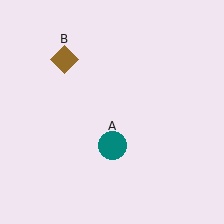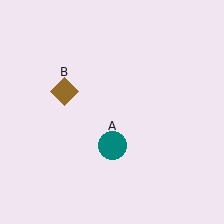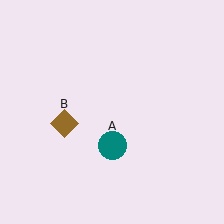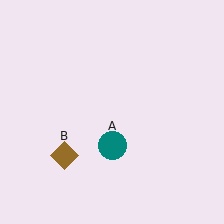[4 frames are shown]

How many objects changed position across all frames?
1 object changed position: brown diamond (object B).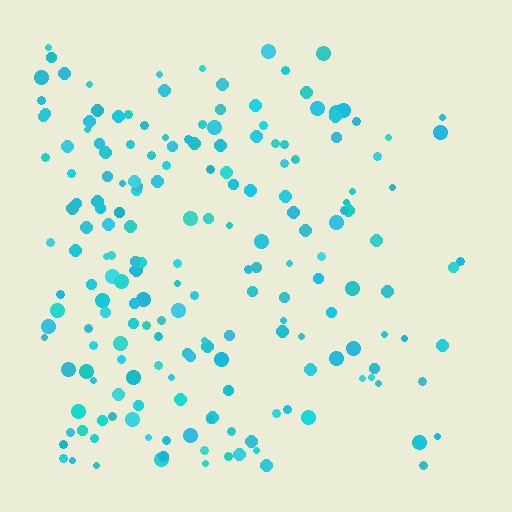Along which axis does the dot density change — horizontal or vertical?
Horizontal.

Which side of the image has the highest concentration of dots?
The left.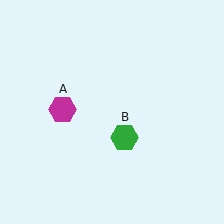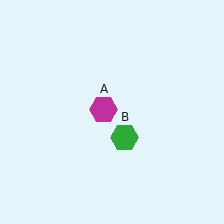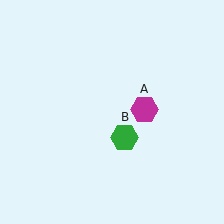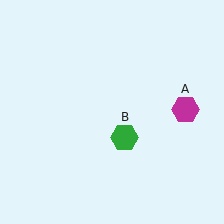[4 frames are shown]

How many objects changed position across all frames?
1 object changed position: magenta hexagon (object A).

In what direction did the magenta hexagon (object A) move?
The magenta hexagon (object A) moved right.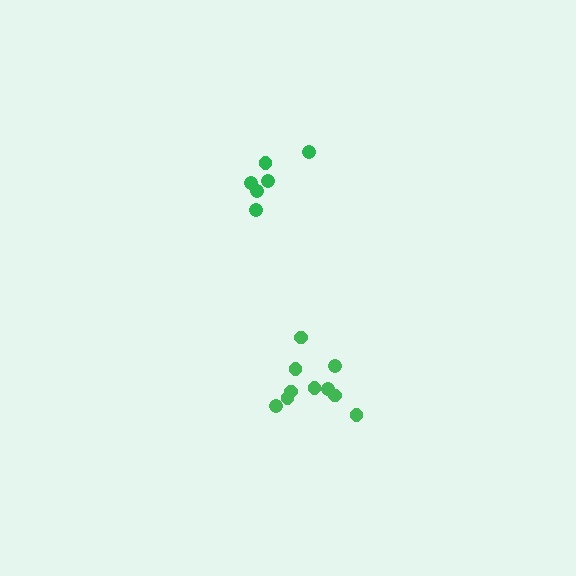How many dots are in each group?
Group 1: 6 dots, Group 2: 10 dots (16 total).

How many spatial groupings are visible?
There are 2 spatial groupings.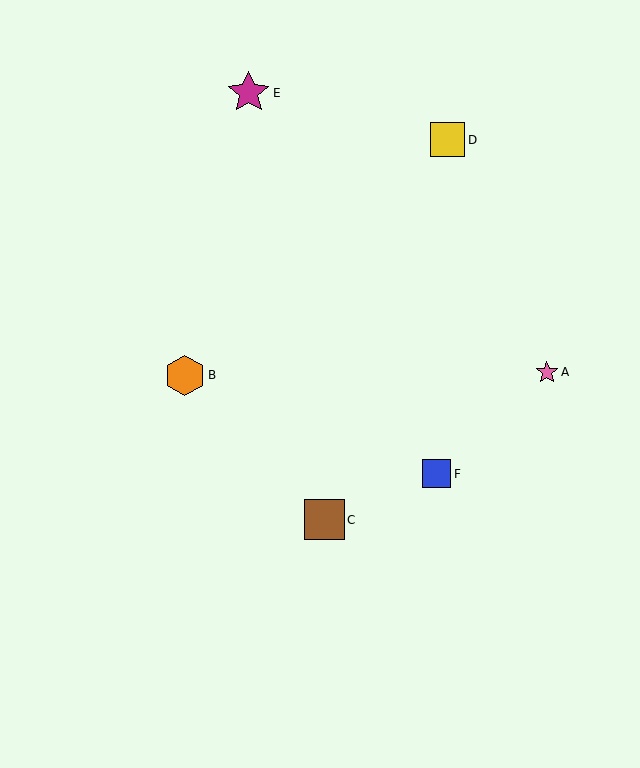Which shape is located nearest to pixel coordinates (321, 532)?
The brown square (labeled C) at (324, 520) is nearest to that location.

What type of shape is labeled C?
Shape C is a brown square.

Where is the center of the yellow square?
The center of the yellow square is at (448, 140).